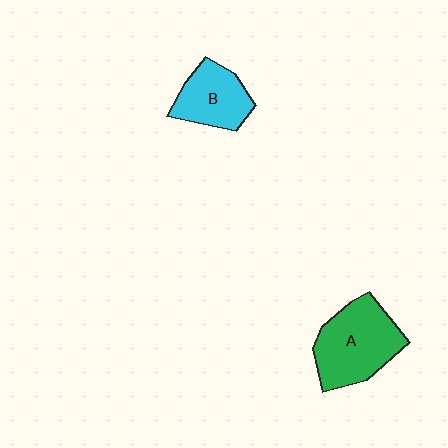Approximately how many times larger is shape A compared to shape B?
Approximately 1.5 times.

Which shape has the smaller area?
Shape B (cyan).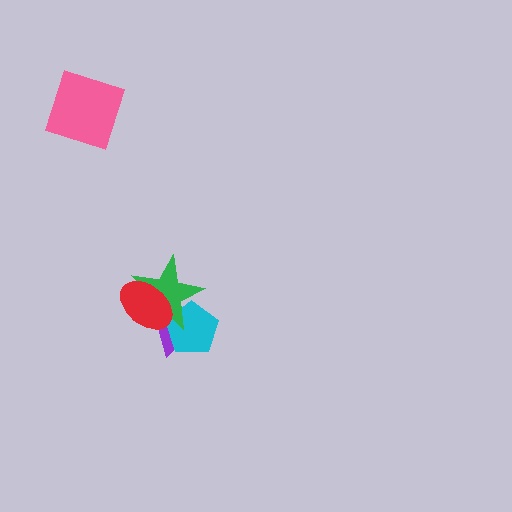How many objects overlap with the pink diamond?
0 objects overlap with the pink diamond.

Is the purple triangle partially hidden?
Yes, it is partially covered by another shape.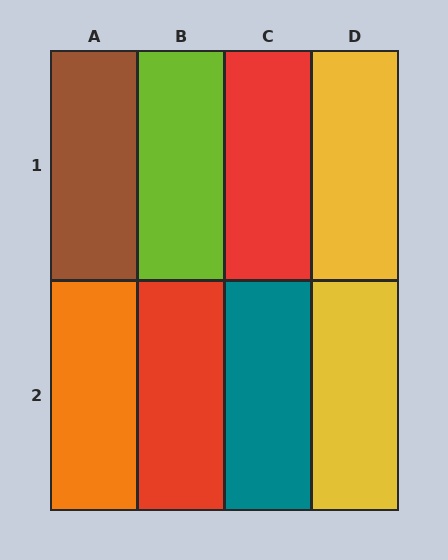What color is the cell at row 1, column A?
Brown.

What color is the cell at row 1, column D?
Yellow.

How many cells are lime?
1 cell is lime.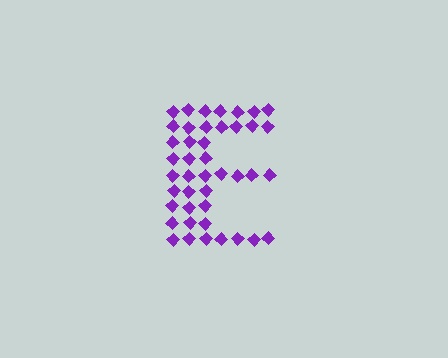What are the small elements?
The small elements are diamonds.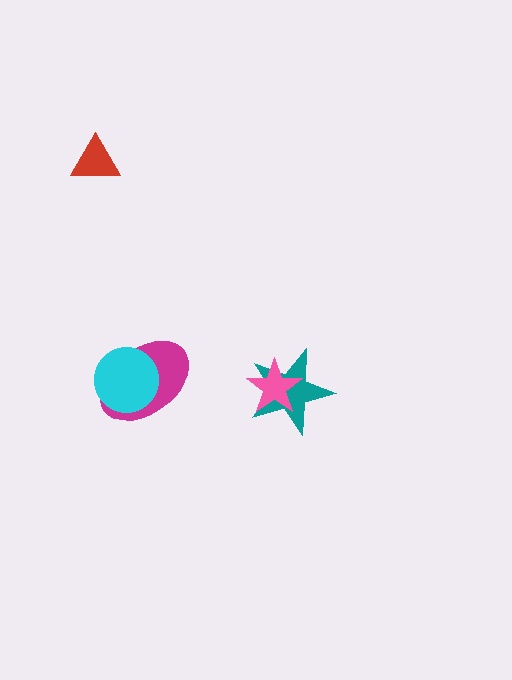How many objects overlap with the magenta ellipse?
1 object overlaps with the magenta ellipse.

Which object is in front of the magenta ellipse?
The cyan circle is in front of the magenta ellipse.